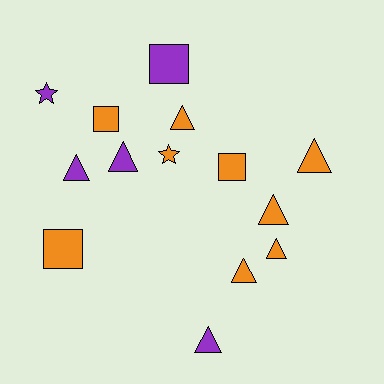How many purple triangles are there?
There are 3 purple triangles.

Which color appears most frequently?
Orange, with 9 objects.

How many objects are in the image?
There are 14 objects.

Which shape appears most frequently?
Triangle, with 8 objects.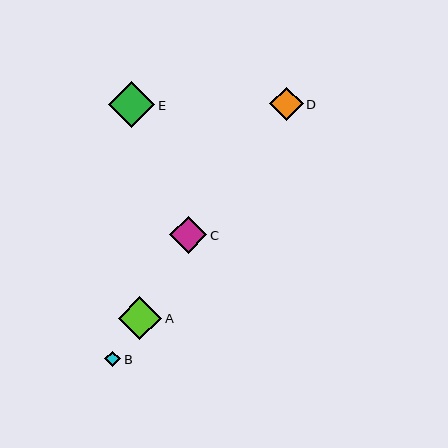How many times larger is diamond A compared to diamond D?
Diamond A is approximately 1.3 times the size of diamond D.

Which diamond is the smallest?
Diamond B is the smallest with a size of approximately 16 pixels.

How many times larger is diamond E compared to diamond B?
Diamond E is approximately 2.9 times the size of diamond B.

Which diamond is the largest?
Diamond E is the largest with a size of approximately 46 pixels.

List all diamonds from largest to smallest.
From largest to smallest: E, A, C, D, B.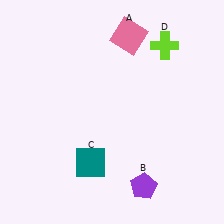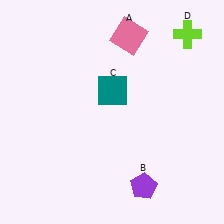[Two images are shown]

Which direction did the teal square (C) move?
The teal square (C) moved up.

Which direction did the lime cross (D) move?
The lime cross (D) moved right.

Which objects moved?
The objects that moved are: the teal square (C), the lime cross (D).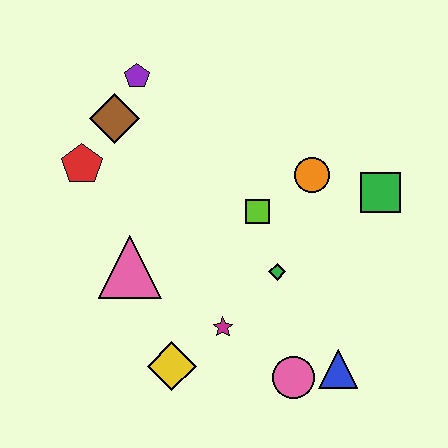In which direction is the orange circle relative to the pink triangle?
The orange circle is to the right of the pink triangle.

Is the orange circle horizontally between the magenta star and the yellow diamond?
No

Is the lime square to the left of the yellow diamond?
No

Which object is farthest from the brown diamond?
The blue triangle is farthest from the brown diamond.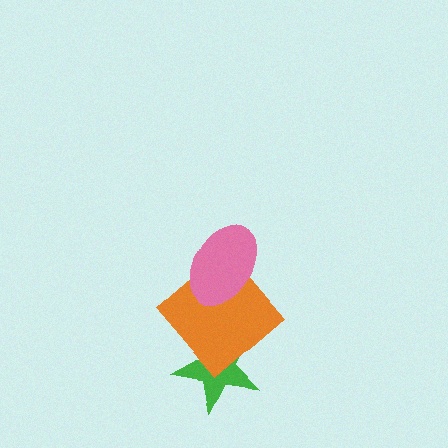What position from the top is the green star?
The green star is 3rd from the top.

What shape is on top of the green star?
The orange diamond is on top of the green star.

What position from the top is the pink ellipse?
The pink ellipse is 1st from the top.